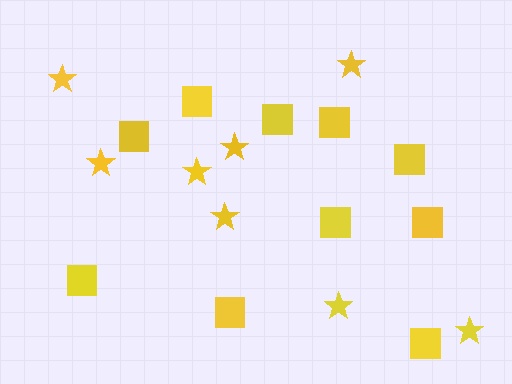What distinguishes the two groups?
There are 2 groups: one group of stars (8) and one group of squares (10).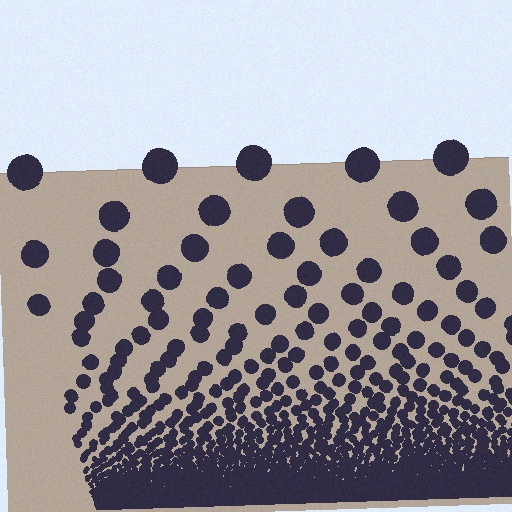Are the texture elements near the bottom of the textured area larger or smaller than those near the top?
Smaller. The gradient is inverted — elements near the bottom are smaller and denser.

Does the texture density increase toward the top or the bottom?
Density increases toward the bottom.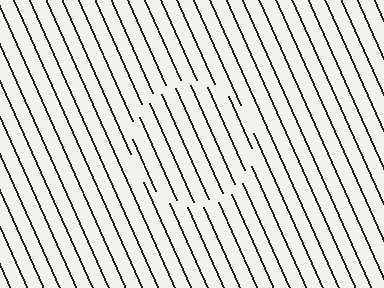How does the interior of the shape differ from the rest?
The interior of the shape contains the same grating, shifted by half a period — the contour is defined by the phase discontinuity where line-ends from the inner and outer gratings abut.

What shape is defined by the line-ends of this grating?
An illusory circle. The interior of the shape contains the same grating, shifted by half a period — the contour is defined by the phase discontinuity where line-ends from the inner and outer gratings abut.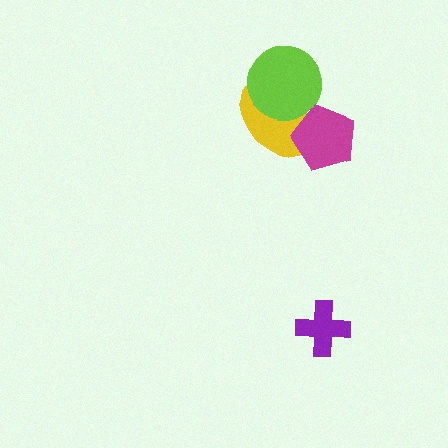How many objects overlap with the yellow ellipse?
2 objects overlap with the yellow ellipse.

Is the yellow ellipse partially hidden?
Yes, it is partially covered by another shape.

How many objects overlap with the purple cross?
0 objects overlap with the purple cross.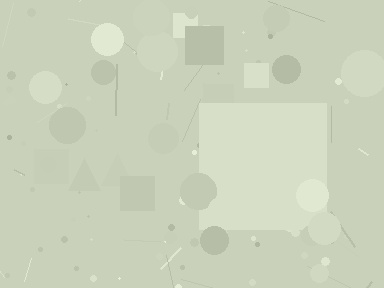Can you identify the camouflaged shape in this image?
The camouflaged shape is a square.